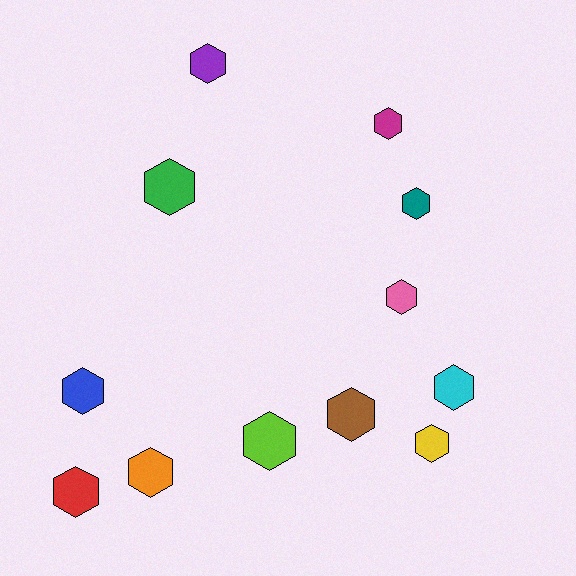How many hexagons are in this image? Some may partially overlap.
There are 12 hexagons.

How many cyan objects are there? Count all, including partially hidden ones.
There is 1 cyan object.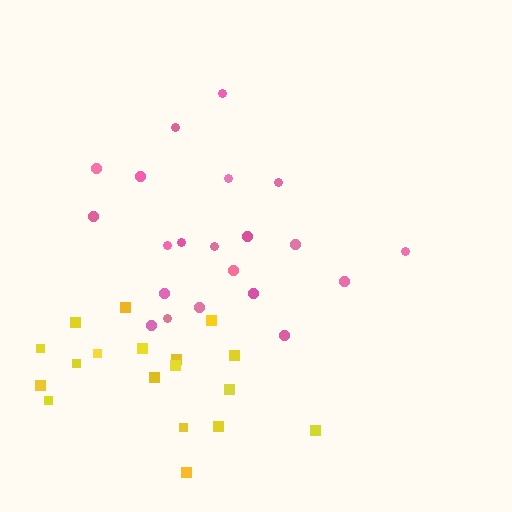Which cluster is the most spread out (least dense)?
Yellow.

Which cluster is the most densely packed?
Pink.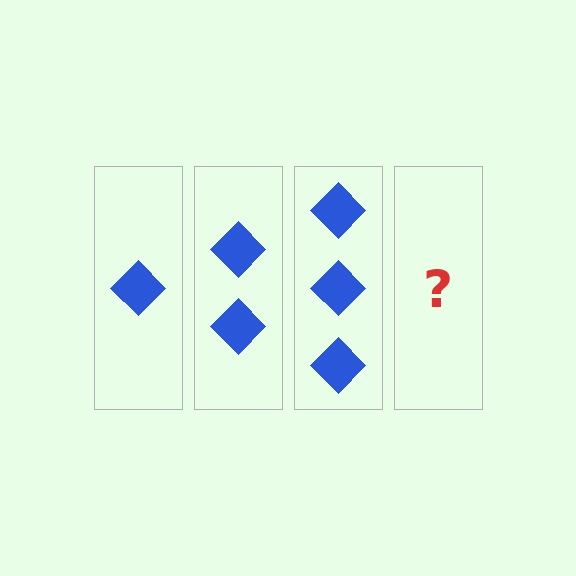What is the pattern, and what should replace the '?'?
The pattern is that each step adds one more diamond. The '?' should be 4 diamonds.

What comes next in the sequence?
The next element should be 4 diamonds.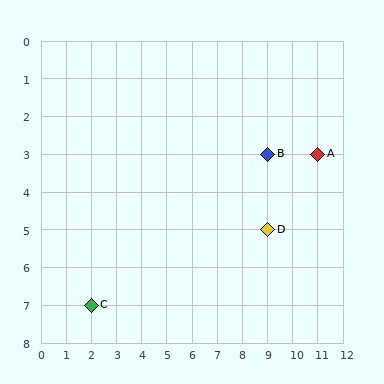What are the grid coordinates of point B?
Point B is at grid coordinates (9, 3).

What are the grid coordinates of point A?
Point A is at grid coordinates (11, 3).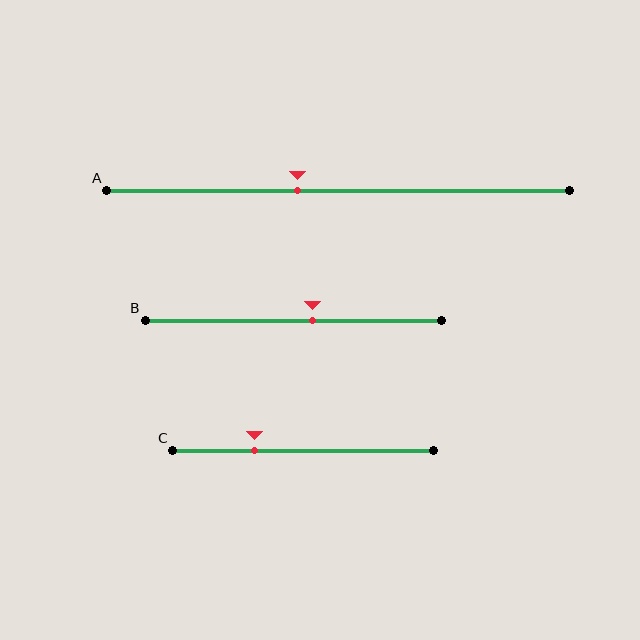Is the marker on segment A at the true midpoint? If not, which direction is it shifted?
No, the marker on segment A is shifted to the left by about 9% of the segment length.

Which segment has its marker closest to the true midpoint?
Segment B has its marker closest to the true midpoint.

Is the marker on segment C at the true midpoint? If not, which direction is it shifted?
No, the marker on segment C is shifted to the left by about 19% of the segment length.